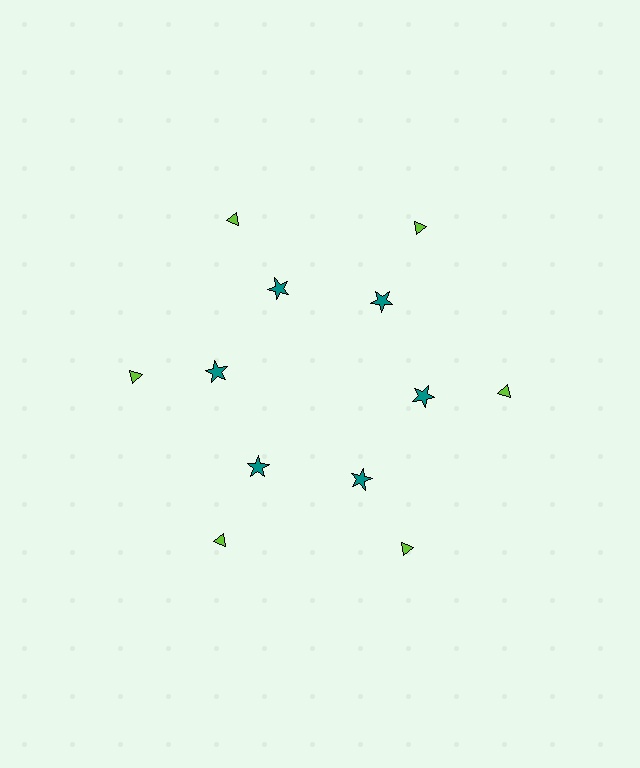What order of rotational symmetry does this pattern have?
This pattern has 6-fold rotational symmetry.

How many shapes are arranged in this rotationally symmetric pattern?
There are 12 shapes, arranged in 6 groups of 2.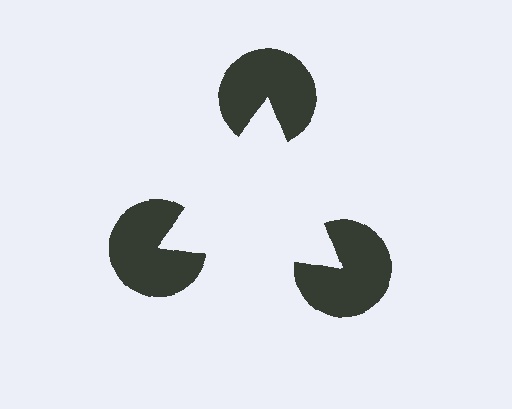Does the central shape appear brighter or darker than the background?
It typically appears slightly brighter than the background, even though no actual brightness change is drawn.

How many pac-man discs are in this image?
There are 3 — one at each vertex of the illusory triangle.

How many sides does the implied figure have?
3 sides.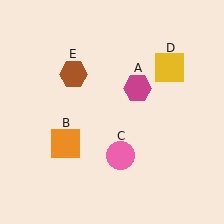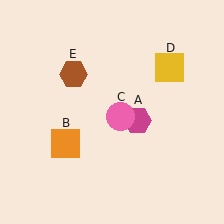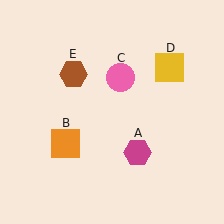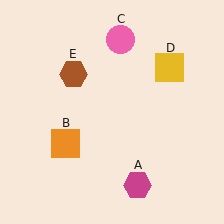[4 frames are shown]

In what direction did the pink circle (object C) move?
The pink circle (object C) moved up.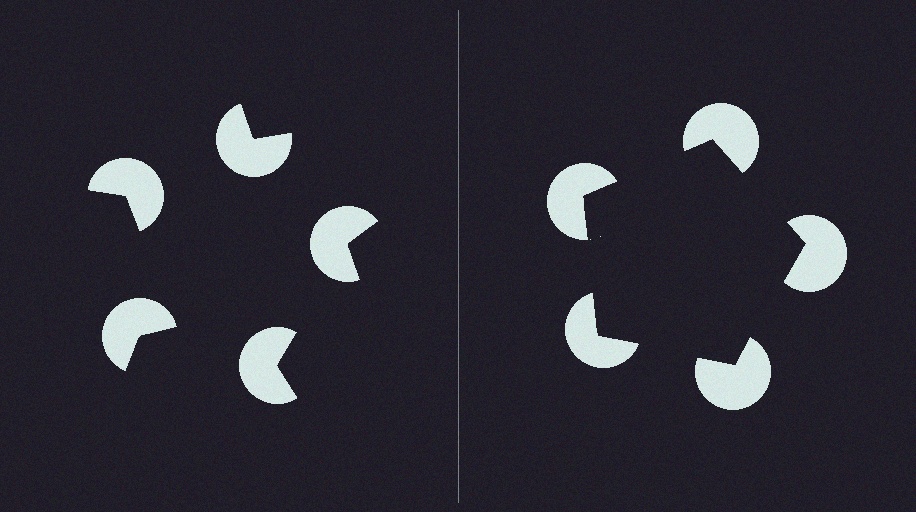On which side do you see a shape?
An illusory pentagon appears on the right side. On the left side the wedge cuts are rotated, so no coherent shape forms.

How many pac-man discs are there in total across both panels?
10 — 5 on each side.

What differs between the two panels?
The pac-man discs are positioned identically on both sides; only the wedge orientations differ. On the right they align to a pentagon; on the left they are misaligned.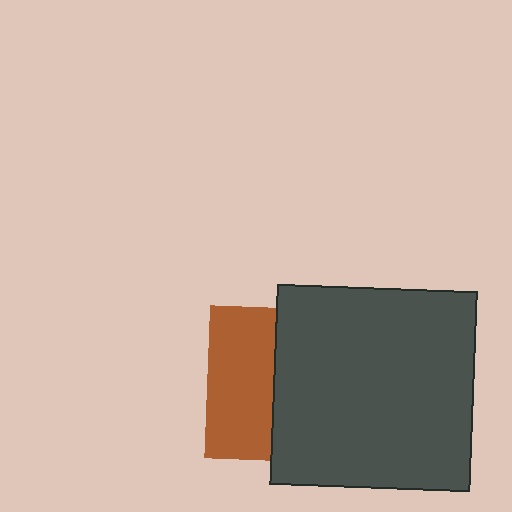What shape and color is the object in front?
The object in front is a dark gray square.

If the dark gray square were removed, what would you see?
You would see the complete brown square.